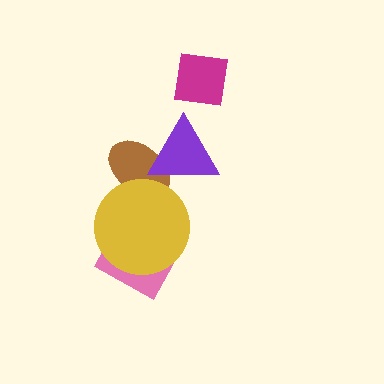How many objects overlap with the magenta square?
0 objects overlap with the magenta square.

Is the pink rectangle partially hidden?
Yes, it is partially covered by another shape.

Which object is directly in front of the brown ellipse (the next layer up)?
The yellow circle is directly in front of the brown ellipse.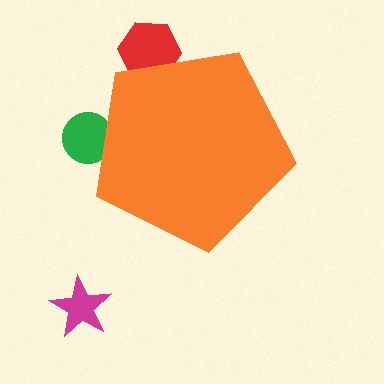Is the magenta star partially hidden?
No, the magenta star is fully visible.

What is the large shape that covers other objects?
An orange pentagon.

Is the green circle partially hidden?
Yes, the green circle is partially hidden behind the orange pentagon.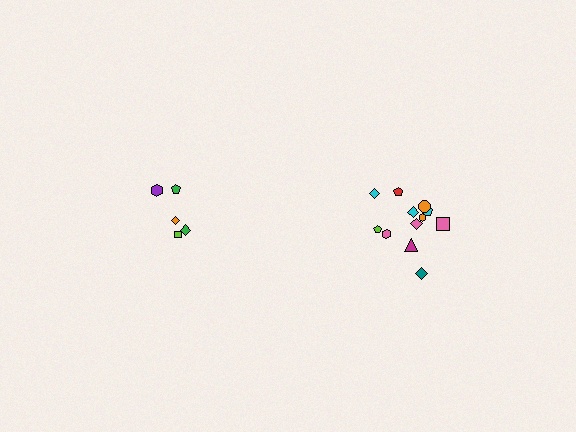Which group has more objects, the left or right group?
The right group.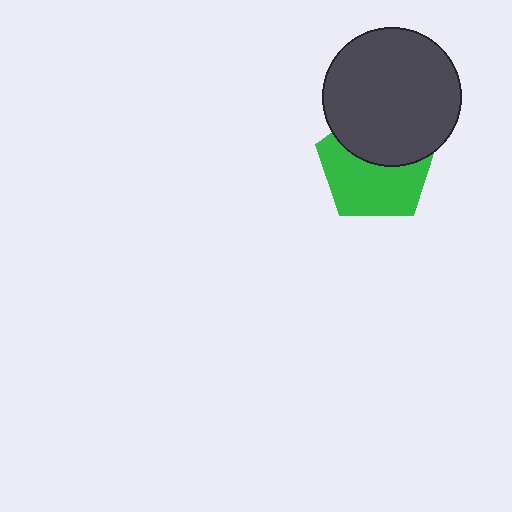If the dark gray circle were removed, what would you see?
You would see the complete green pentagon.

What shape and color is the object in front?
The object in front is a dark gray circle.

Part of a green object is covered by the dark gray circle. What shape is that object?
It is a pentagon.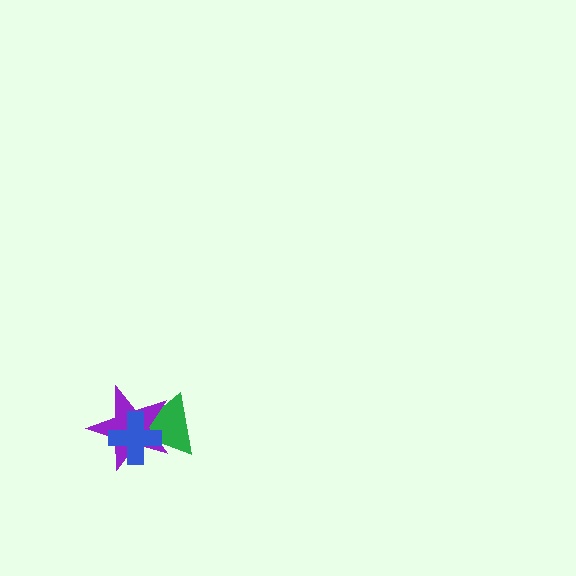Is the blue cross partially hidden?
No, no other shape covers it.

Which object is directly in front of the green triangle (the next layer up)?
The purple star is directly in front of the green triangle.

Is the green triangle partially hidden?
Yes, it is partially covered by another shape.